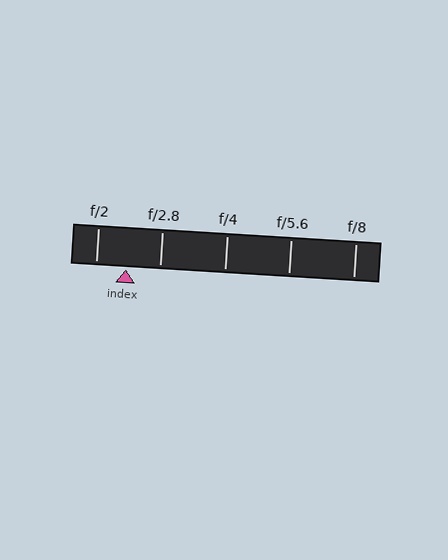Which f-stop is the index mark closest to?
The index mark is closest to f/2.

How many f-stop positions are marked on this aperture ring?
There are 5 f-stop positions marked.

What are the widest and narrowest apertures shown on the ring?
The widest aperture shown is f/2 and the narrowest is f/8.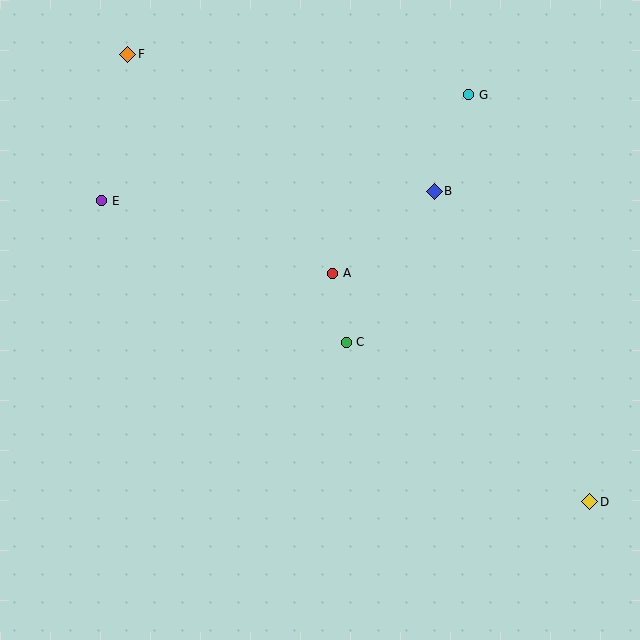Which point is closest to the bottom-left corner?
Point E is closest to the bottom-left corner.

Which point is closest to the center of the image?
Point C at (346, 342) is closest to the center.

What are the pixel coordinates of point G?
Point G is at (469, 95).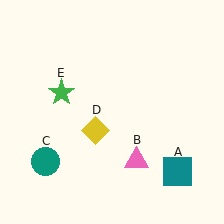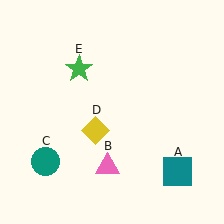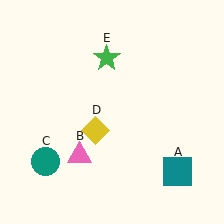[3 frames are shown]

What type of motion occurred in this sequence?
The pink triangle (object B), green star (object E) rotated clockwise around the center of the scene.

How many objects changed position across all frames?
2 objects changed position: pink triangle (object B), green star (object E).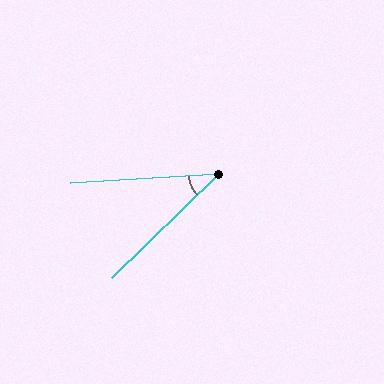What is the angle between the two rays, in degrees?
Approximately 41 degrees.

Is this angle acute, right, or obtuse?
It is acute.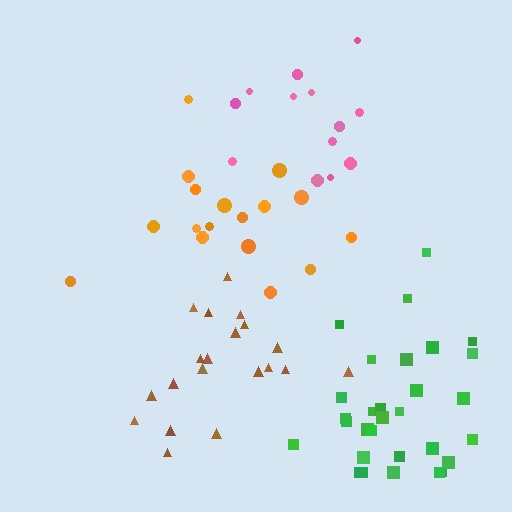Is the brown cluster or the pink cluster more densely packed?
Brown.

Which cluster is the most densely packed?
Green.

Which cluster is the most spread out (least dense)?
Orange.